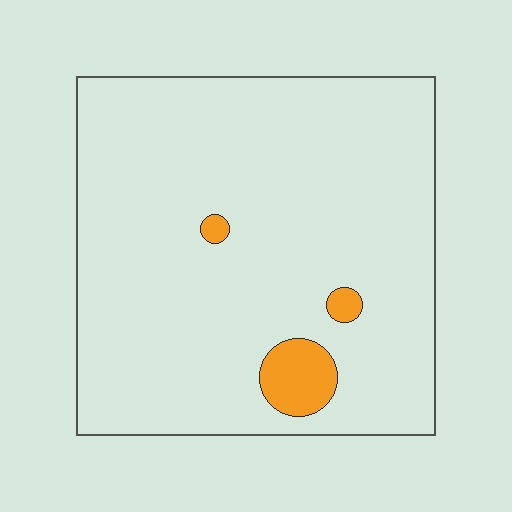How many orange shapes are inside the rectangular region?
3.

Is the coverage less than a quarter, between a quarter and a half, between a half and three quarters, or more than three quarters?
Less than a quarter.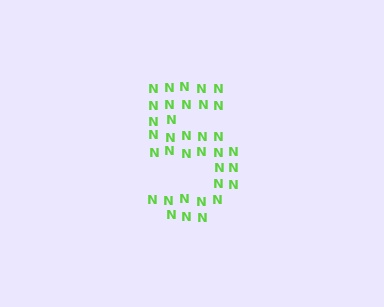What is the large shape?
The large shape is the digit 5.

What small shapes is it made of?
It is made of small letter N's.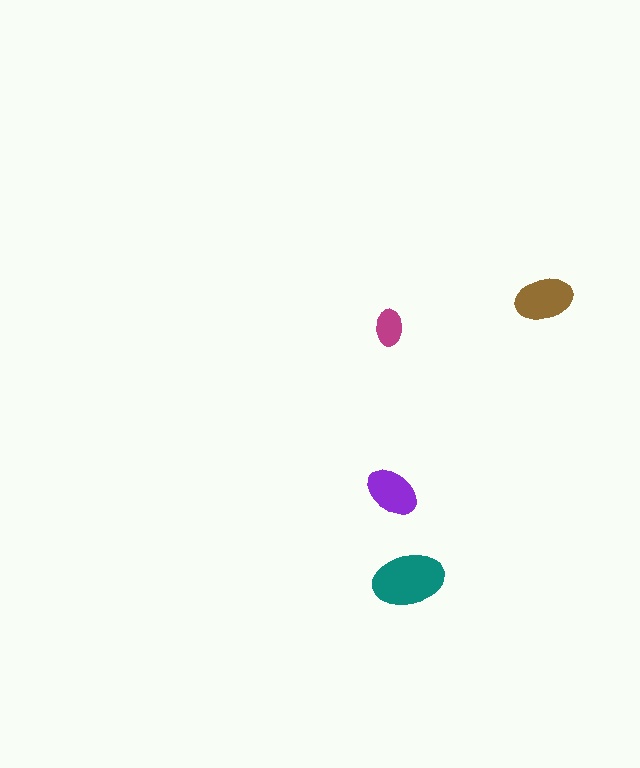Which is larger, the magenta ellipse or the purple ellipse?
The purple one.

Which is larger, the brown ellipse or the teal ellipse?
The teal one.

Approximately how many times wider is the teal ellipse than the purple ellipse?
About 1.5 times wider.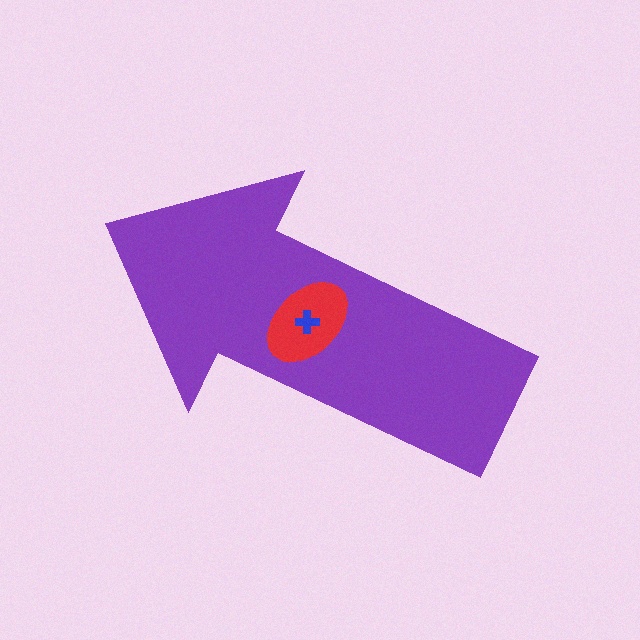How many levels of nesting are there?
3.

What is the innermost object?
The blue cross.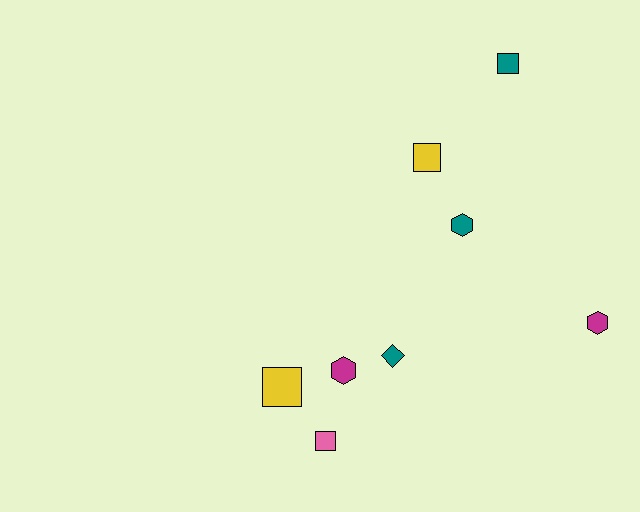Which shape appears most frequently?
Square, with 4 objects.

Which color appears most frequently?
Teal, with 3 objects.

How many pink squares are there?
There is 1 pink square.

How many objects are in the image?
There are 8 objects.